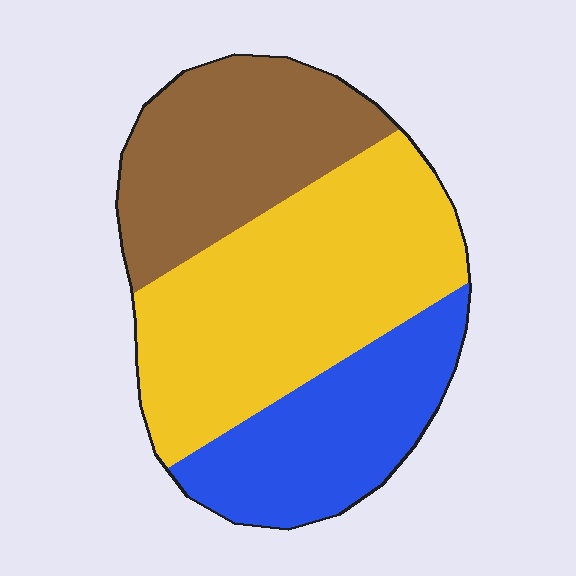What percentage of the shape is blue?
Blue takes up about one quarter (1/4) of the shape.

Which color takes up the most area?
Yellow, at roughly 45%.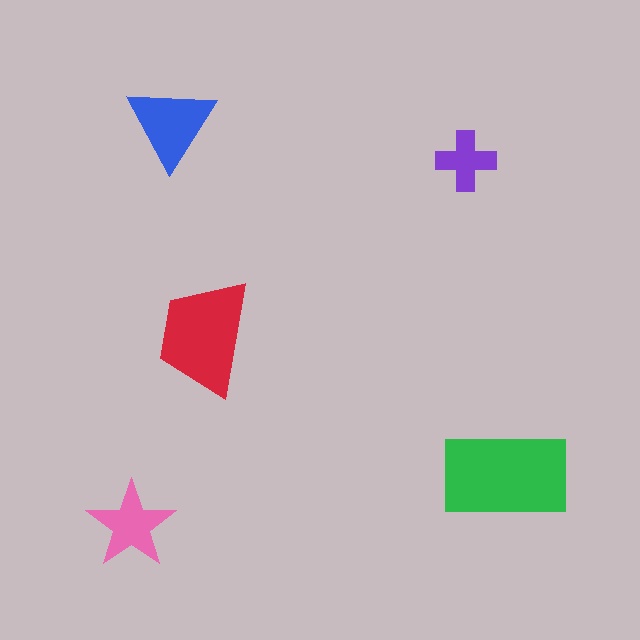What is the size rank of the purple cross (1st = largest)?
5th.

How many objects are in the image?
There are 5 objects in the image.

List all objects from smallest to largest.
The purple cross, the pink star, the blue triangle, the red trapezoid, the green rectangle.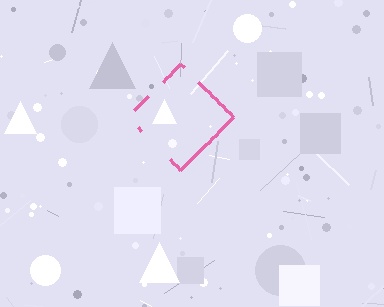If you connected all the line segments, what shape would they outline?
They would outline a diamond.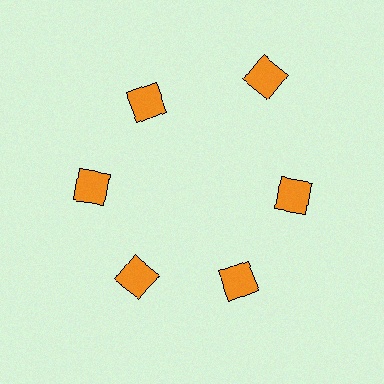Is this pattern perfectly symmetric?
No. The 6 orange squares are arranged in a ring, but one element near the 1 o'clock position is pushed outward from the center, breaking the 6-fold rotational symmetry.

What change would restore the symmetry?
The symmetry would be restored by moving it inward, back onto the ring so that all 6 squares sit at equal angles and equal distance from the center.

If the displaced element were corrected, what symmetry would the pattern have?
It would have 6-fold rotational symmetry — the pattern would map onto itself every 60 degrees.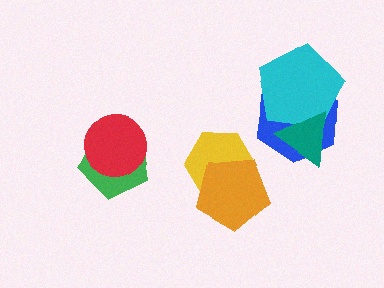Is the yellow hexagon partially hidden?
Yes, it is partially covered by another shape.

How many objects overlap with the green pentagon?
1 object overlaps with the green pentagon.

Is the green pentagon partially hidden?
Yes, it is partially covered by another shape.